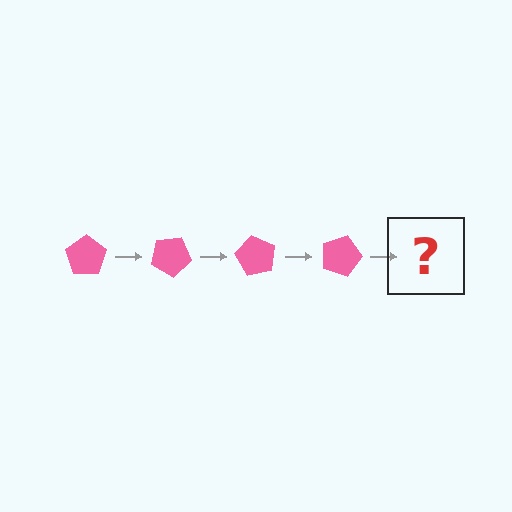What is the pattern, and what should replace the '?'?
The pattern is that the pentagon rotates 30 degrees each step. The '?' should be a pink pentagon rotated 120 degrees.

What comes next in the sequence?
The next element should be a pink pentagon rotated 120 degrees.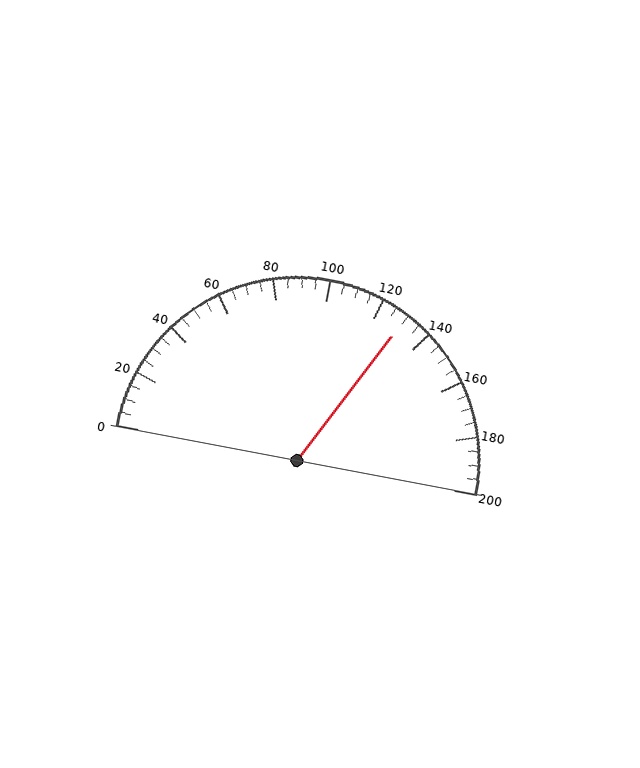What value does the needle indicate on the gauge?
The needle indicates approximately 130.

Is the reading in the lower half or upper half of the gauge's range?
The reading is in the upper half of the range (0 to 200).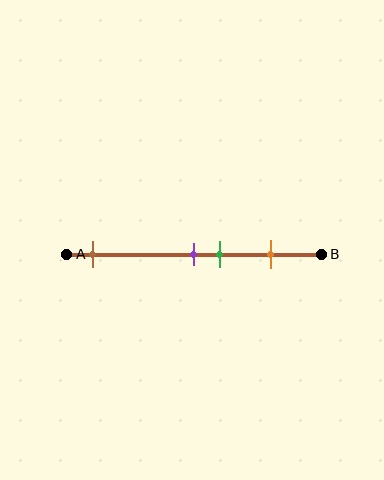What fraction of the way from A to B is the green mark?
The green mark is approximately 60% (0.6) of the way from A to B.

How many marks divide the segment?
There are 4 marks dividing the segment.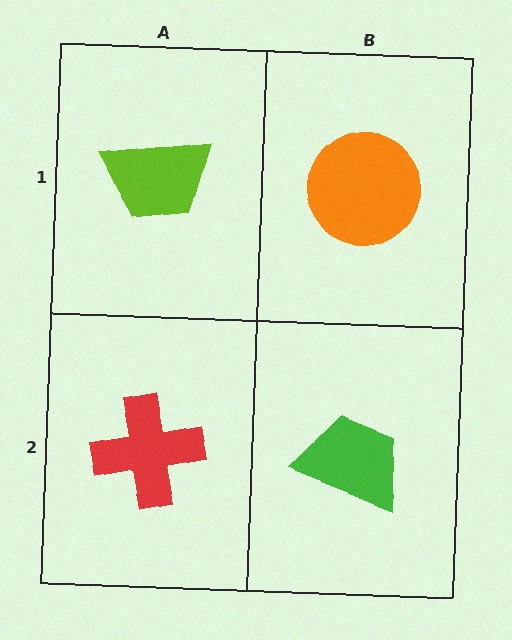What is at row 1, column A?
A lime trapezoid.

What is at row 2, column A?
A red cross.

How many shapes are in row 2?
2 shapes.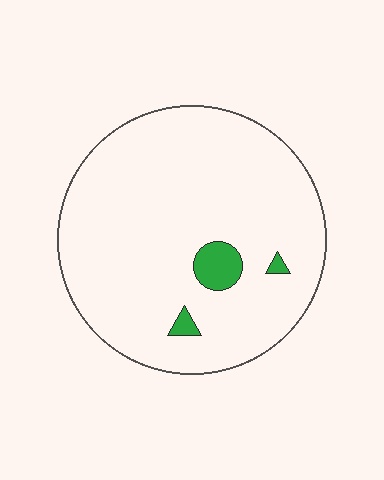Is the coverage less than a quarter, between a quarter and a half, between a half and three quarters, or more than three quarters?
Less than a quarter.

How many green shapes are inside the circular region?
3.